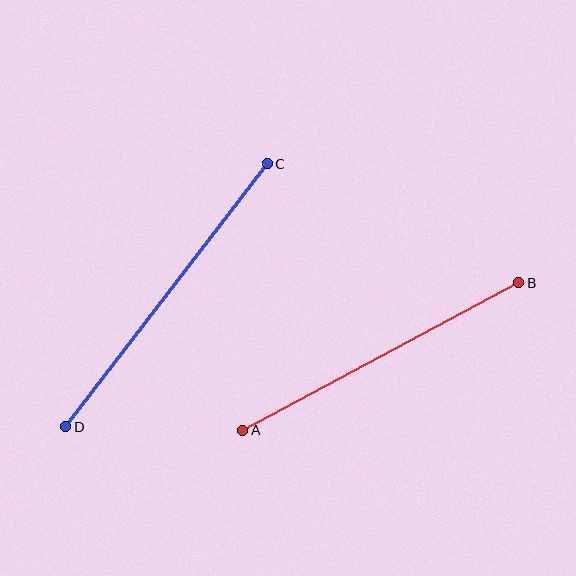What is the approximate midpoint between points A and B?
The midpoint is at approximately (381, 357) pixels.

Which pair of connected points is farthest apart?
Points C and D are farthest apart.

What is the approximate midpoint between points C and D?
The midpoint is at approximately (167, 295) pixels.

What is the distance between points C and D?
The distance is approximately 331 pixels.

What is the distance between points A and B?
The distance is approximately 313 pixels.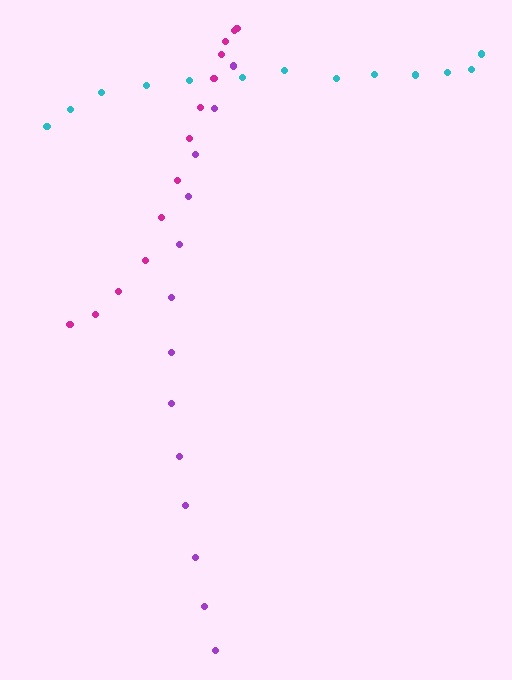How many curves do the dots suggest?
There are 3 distinct paths.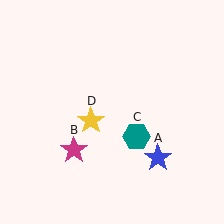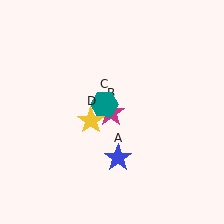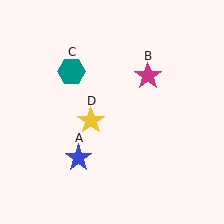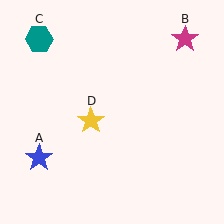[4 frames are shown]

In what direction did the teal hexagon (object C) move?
The teal hexagon (object C) moved up and to the left.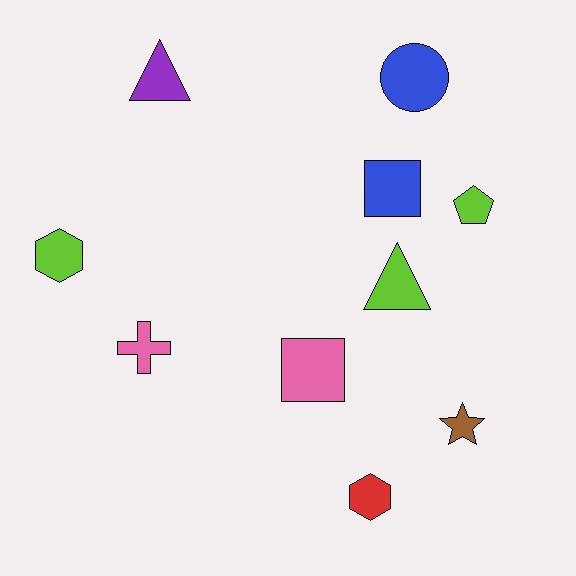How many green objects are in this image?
There are no green objects.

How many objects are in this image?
There are 10 objects.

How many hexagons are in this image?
There are 2 hexagons.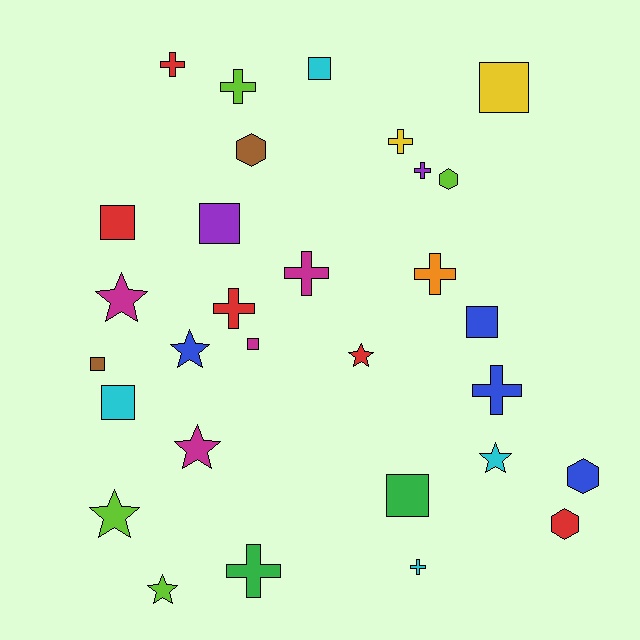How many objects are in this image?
There are 30 objects.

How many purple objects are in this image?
There are 2 purple objects.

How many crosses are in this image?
There are 10 crosses.